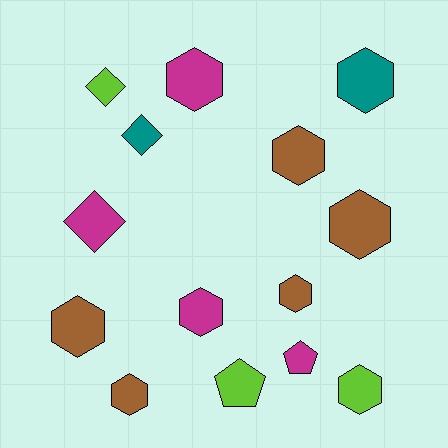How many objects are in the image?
There are 14 objects.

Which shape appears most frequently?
Hexagon, with 9 objects.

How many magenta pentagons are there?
There is 1 magenta pentagon.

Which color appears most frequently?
Brown, with 5 objects.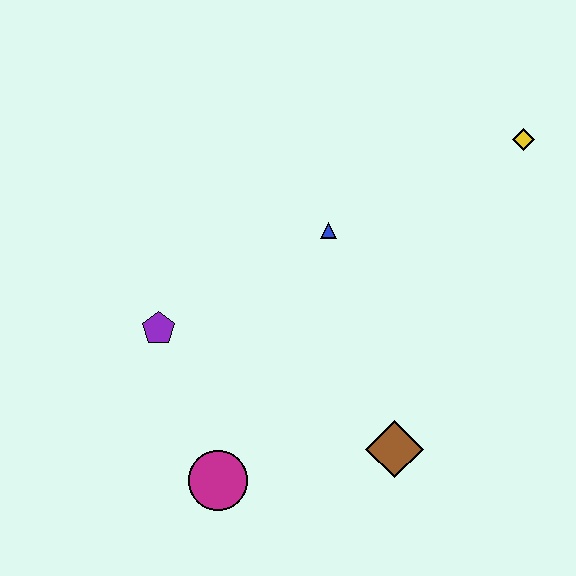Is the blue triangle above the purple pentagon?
Yes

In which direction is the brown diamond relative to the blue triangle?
The brown diamond is below the blue triangle.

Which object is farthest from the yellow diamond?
The magenta circle is farthest from the yellow diamond.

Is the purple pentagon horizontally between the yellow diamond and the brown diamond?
No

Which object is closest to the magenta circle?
The purple pentagon is closest to the magenta circle.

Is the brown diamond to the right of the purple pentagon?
Yes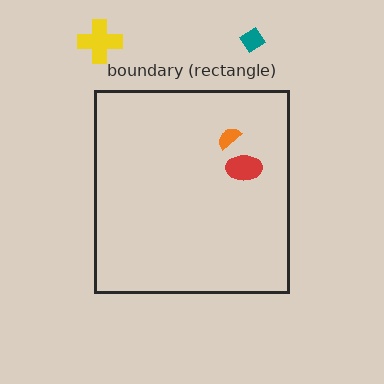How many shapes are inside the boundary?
2 inside, 2 outside.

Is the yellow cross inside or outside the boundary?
Outside.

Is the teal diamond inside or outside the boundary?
Outside.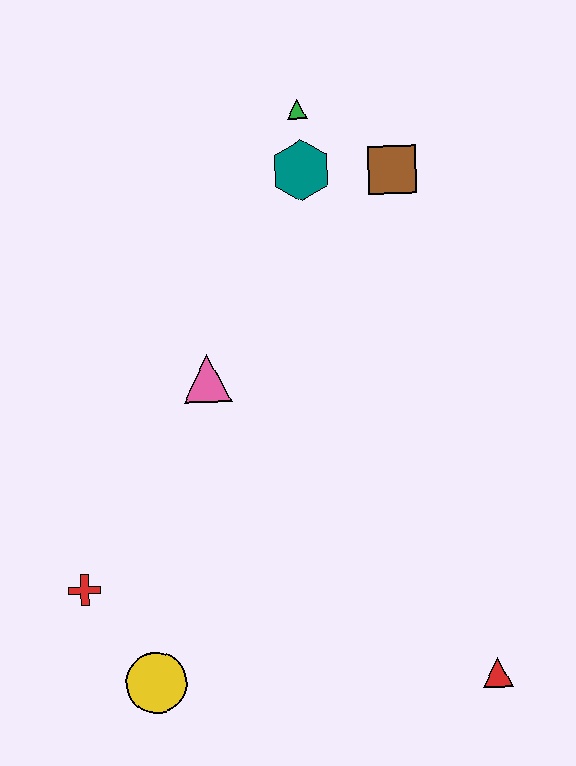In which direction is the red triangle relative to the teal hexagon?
The red triangle is below the teal hexagon.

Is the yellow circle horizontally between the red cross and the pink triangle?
Yes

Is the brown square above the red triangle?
Yes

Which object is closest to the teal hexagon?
The green triangle is closest to the teal hexagon.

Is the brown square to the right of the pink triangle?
Yes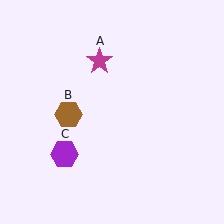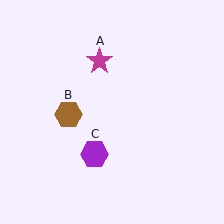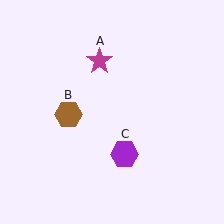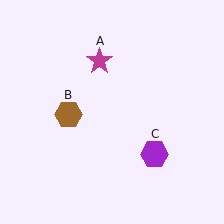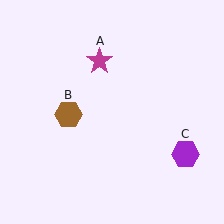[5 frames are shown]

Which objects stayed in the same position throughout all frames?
Magenta star (object A) and brown hexagon (object B) remained stationary.